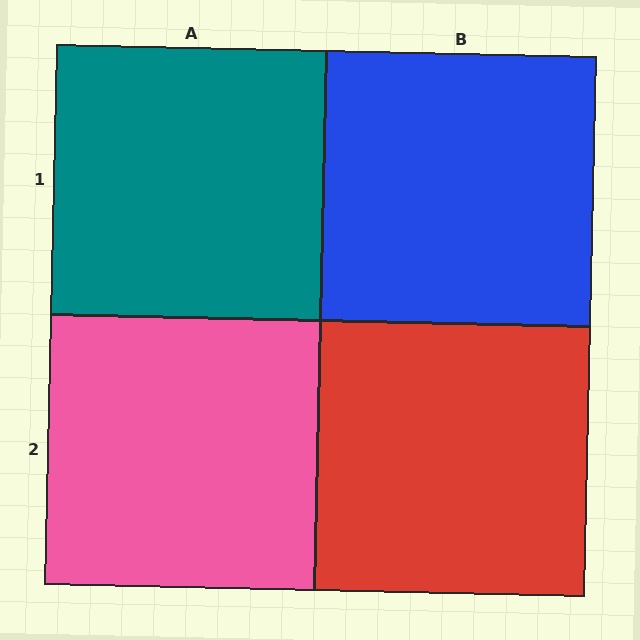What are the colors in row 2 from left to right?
Pink, red.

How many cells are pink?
1 cell is pink.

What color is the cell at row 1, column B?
Blue.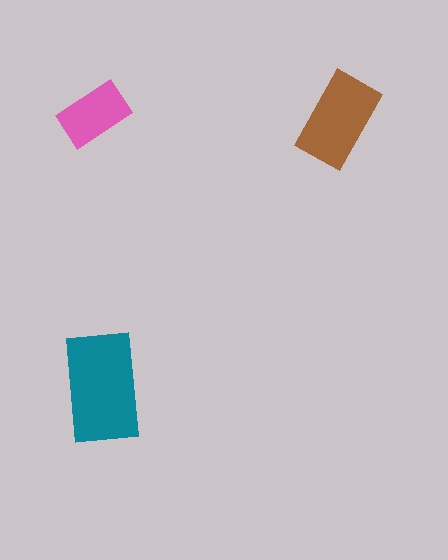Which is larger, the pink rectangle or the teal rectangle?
The teal one.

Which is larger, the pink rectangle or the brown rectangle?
The brown one.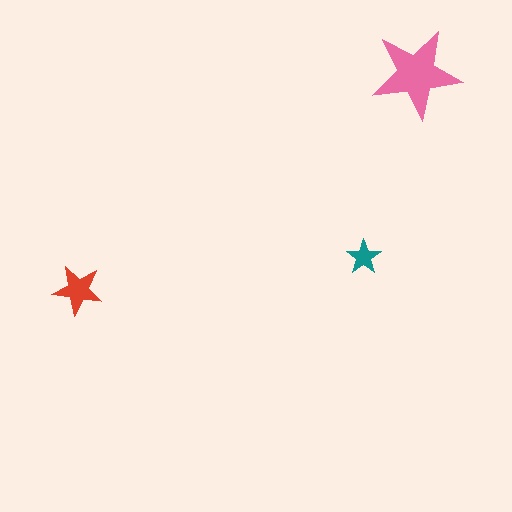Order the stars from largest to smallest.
the pink one, the red one, the teal one.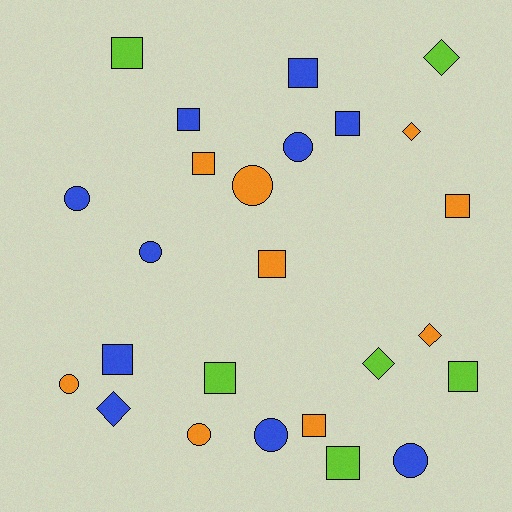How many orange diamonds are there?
There are 2 orange diamonds.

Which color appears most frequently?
Blue, with 10 objects.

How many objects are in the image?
There are 25 objects.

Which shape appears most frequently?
Square, with 12 objects.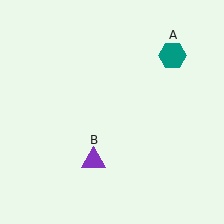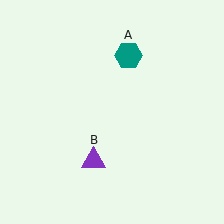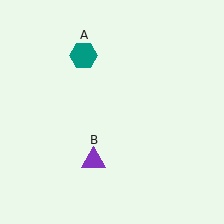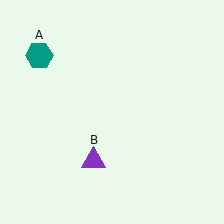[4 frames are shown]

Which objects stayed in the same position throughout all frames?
Purple triangle (object B) remained stationary.